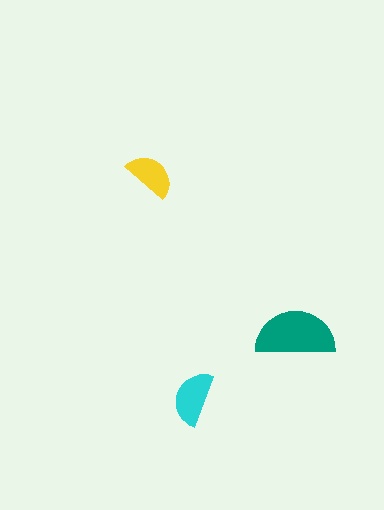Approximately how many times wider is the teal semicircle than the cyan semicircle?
About 1.5 times wider.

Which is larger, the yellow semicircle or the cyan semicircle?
The cyan one.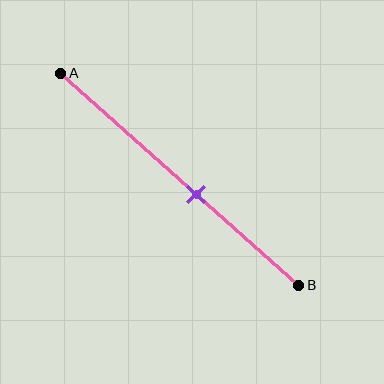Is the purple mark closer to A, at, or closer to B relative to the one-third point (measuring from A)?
The purple mark is closer to point B than the one-third point of segment AB.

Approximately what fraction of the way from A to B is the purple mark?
The purple mark is approximately 55% of the way from A to B.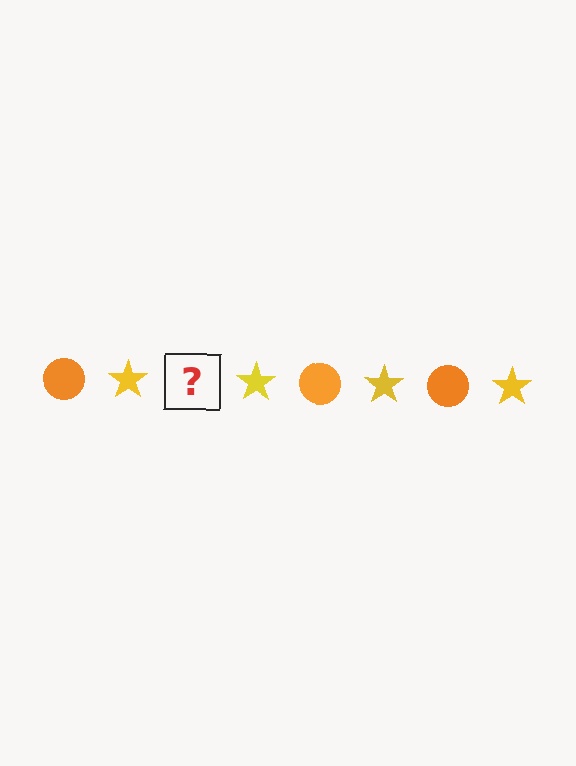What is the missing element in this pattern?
The missing element is an orange circle.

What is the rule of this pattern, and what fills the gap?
The rule is that the pattern alternates between orange circle and yellow star. The gap should be filled with an orange circle.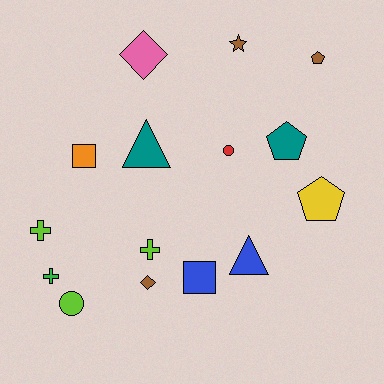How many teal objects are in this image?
There are 2 teal objects.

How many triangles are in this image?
There are 2 triangles.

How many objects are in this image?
There are 15 objects.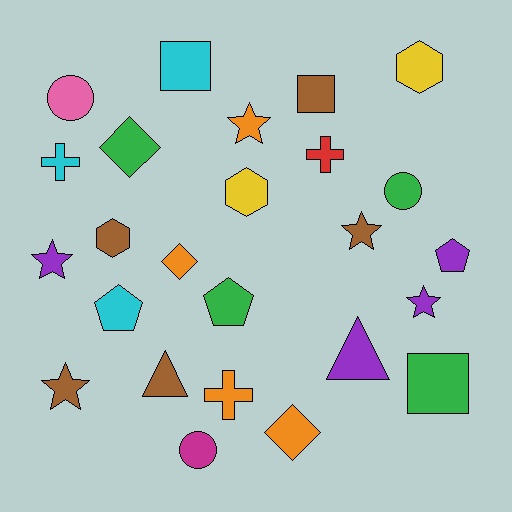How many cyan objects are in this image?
There are 3 cyan objects.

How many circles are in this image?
There are 3 circles.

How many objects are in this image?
There are 25 objects.